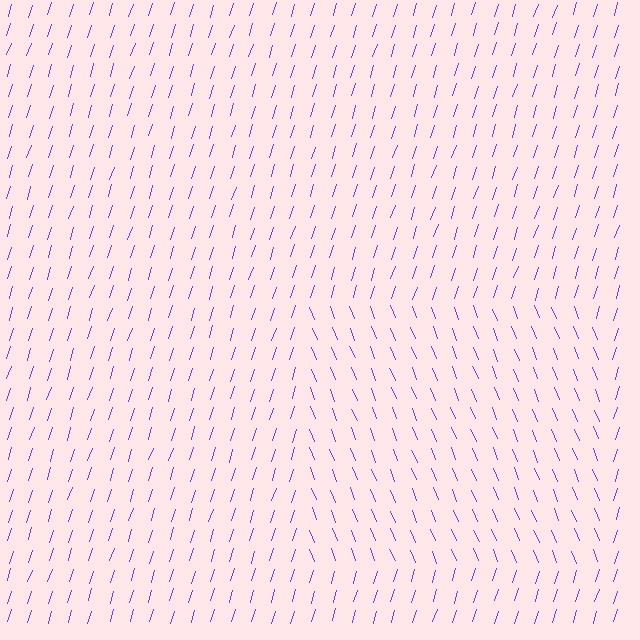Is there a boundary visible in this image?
Yes, there is a texture boundary formed by a change in line orientation.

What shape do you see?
I see a rectangle.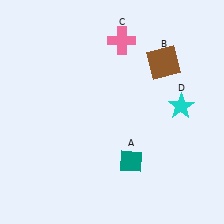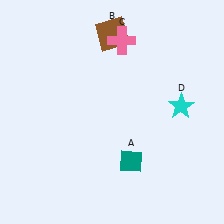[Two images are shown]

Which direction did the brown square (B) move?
The brown square (B) moved left.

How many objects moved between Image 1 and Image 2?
1 object moved between the two images.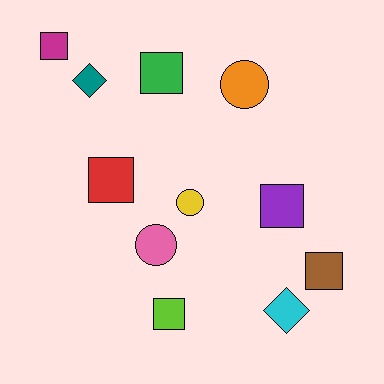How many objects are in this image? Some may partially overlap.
There are 11 objects.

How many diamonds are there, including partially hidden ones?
There are 2 diamonds.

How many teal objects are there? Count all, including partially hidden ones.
There is 1 teal object.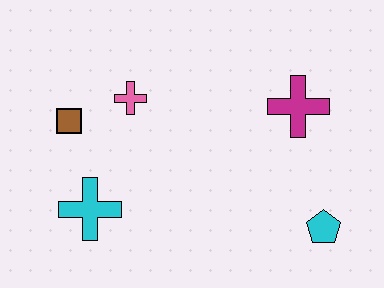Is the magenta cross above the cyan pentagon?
Yes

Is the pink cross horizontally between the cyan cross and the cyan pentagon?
Yes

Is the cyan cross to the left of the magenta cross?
Yes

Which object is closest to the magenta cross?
The cyan pentagon is closest to the magenta cross.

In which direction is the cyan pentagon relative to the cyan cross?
The cyan pentagon is to the right of the cyan cross.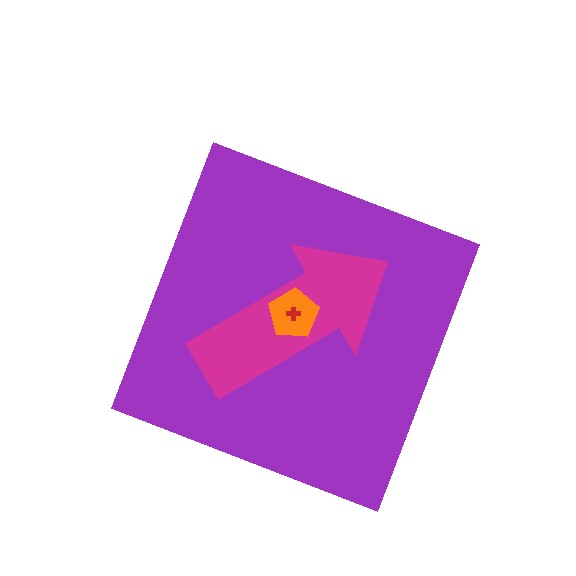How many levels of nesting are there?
4.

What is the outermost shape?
The purple diamond.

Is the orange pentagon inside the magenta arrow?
Yes.